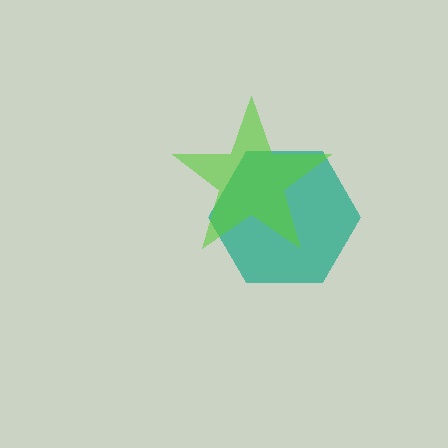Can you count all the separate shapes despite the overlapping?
Yes, there are 2 separate shapes.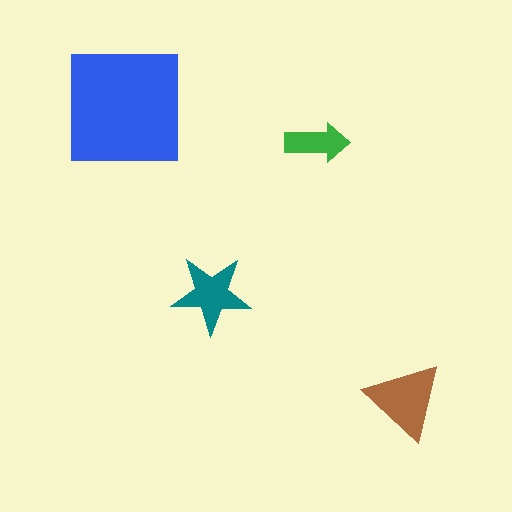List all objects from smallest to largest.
The green arrow, the teal star, the brown triangle, the blue square.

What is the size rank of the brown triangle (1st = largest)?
2nd.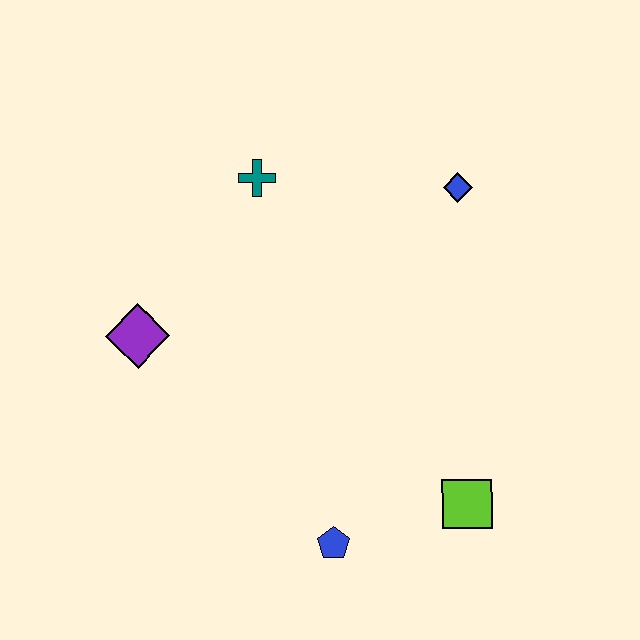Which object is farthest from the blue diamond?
The blue pentagon is farthest from the blue diamond.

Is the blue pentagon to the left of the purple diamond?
No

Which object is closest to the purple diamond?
The teal cross is closest to the purple diamond.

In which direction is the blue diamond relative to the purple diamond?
The blue diamond is to the right of the purple diamond.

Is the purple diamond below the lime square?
No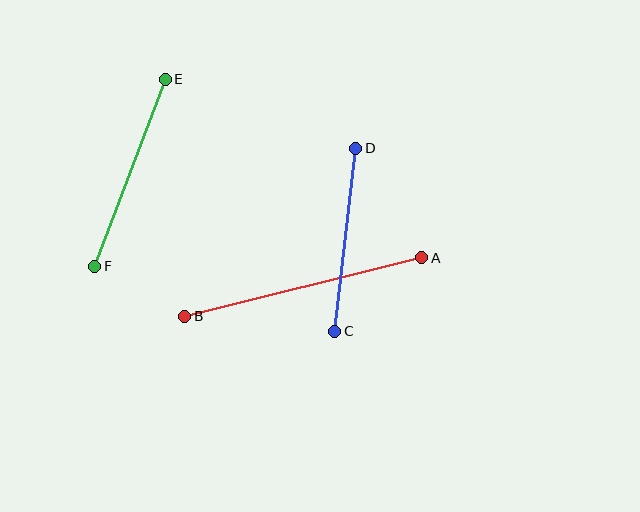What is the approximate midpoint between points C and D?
The midpoint is at approximately (345, 240) pixels.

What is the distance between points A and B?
The distance is approximately 244 pixels.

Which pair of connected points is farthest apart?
Points A and B are farthest apart.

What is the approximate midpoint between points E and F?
The midpoint is at approximately (130, 173) pixels.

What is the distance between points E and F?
The distance is approximately 200 pixels.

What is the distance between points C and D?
The distance is approximately 184 pixels.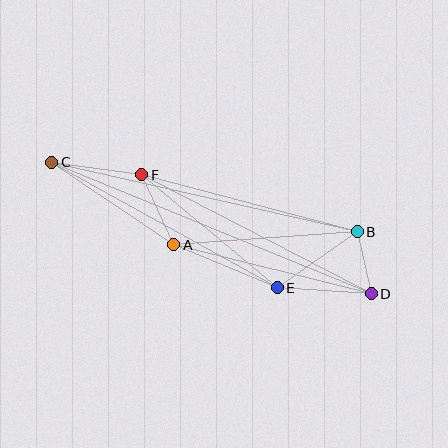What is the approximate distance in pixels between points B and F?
The distance between B and F is approximately 223 pixels.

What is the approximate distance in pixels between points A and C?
The distance between A and C is approximately 147 pixels.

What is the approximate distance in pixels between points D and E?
The distance between D and E is approximately 94 pixels.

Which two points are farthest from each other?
Points C and D are farthest from each other.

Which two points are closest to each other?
Points B and D are closest to each other.